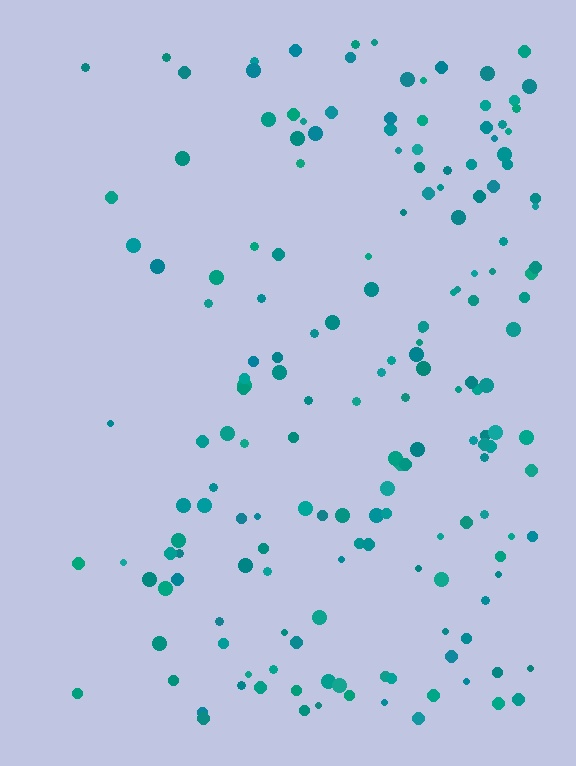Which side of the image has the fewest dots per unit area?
The left.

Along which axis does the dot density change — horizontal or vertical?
Horizontal.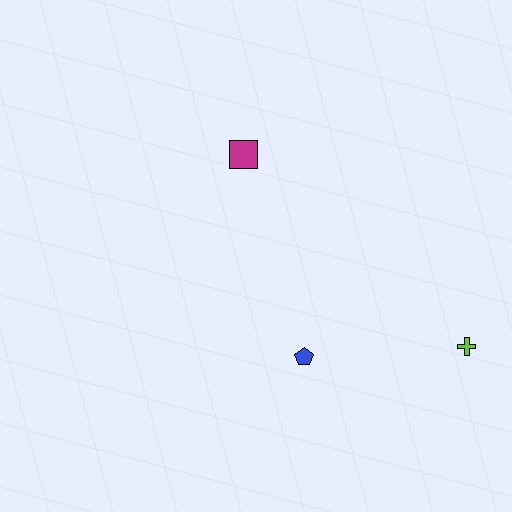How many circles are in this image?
There are no circles.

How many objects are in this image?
There are 3 objects.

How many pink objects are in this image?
There are no pink objects.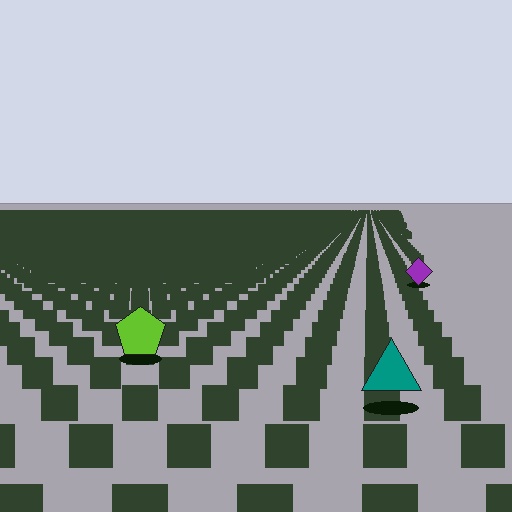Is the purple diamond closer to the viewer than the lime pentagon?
No. The lime pentagon is closer — you can tell from the texture gradient: the ground texture is coarser near it.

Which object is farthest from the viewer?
The purple diamond is farthest from the viewer. It appears smaller and the ground texture around it is denser.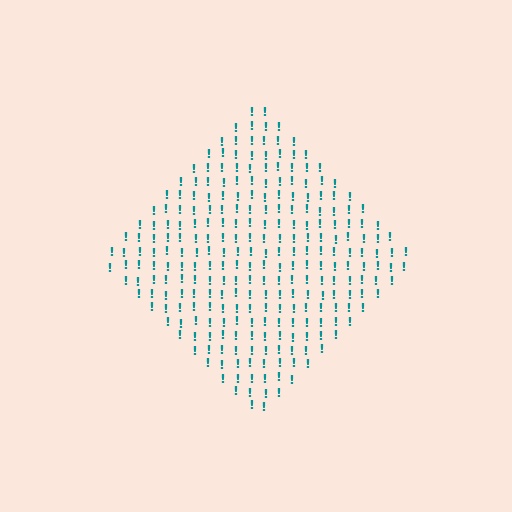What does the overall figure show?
The overall figure shows a diamond.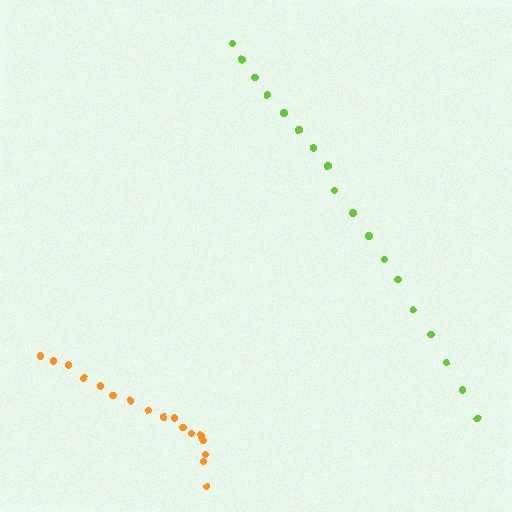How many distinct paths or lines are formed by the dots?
There are 2 distinct paths.